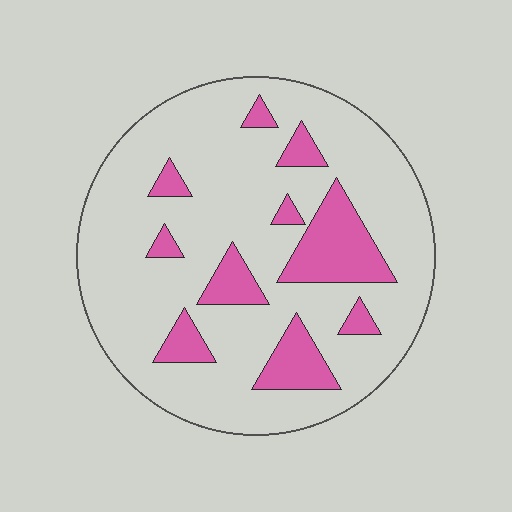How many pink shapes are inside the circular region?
10.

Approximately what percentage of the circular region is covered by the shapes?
Approximately 20%.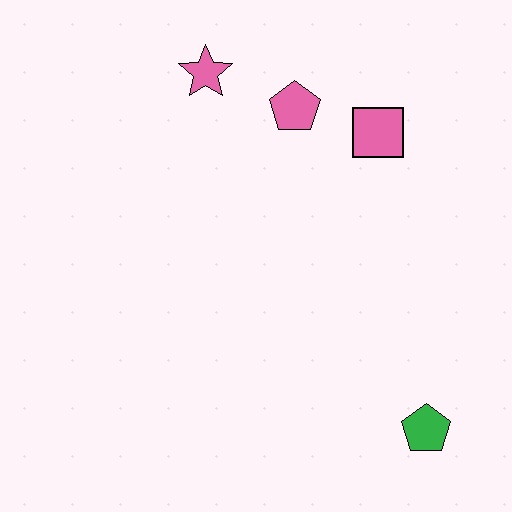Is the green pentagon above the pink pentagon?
No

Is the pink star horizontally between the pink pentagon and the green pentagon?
No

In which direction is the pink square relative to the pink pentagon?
The pink square is to the right of the pink pentagon.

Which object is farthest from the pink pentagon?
The green pentagon is farthest from the pink pentagon.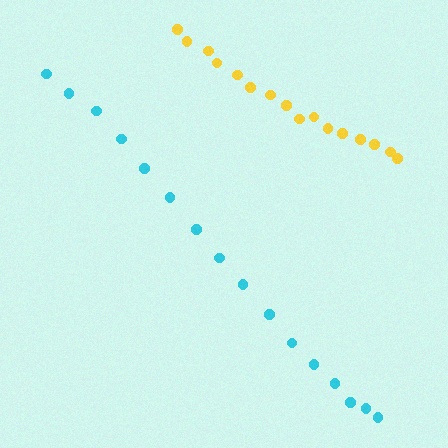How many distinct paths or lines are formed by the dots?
There are 2 distinct paths.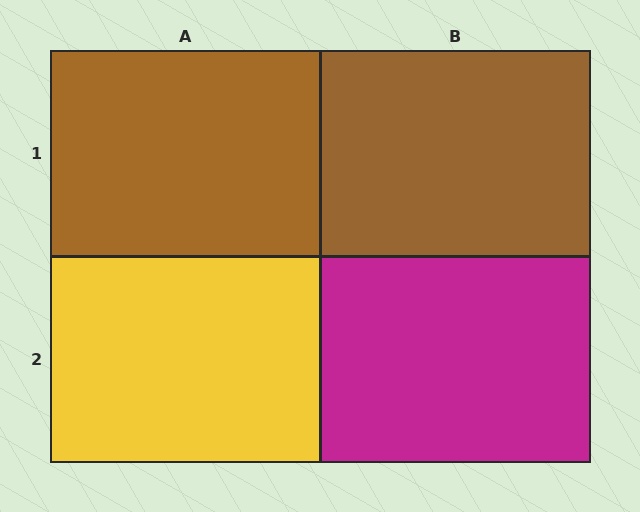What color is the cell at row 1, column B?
Brown.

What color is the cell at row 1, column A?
Brown.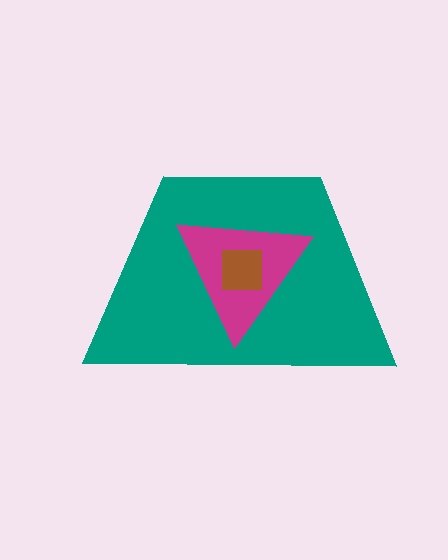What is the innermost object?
The brown square.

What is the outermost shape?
The teal trapezoid.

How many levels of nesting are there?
3.